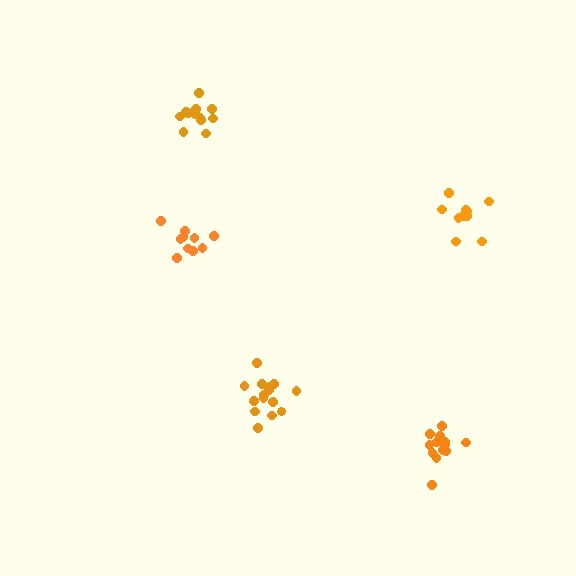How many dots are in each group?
Group 1: 13 dots, Group 2: 15 dots, Group 3: 10 dots, Group 4: 12 dots, Group 5: 11 dots (61 total).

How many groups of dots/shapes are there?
There are 5 groups.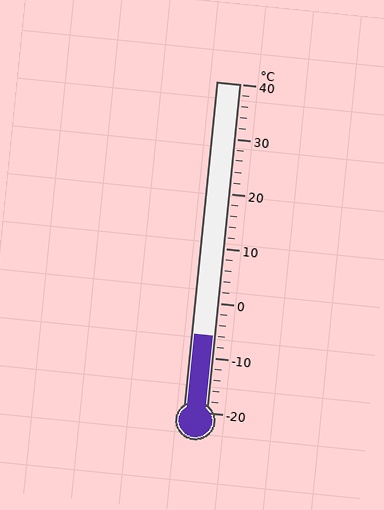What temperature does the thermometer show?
The thermometer shows approximately -6°C.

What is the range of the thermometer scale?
The thermometer scale ranges from -20°C to 40°C.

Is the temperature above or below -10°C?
The temperature is above -10°C.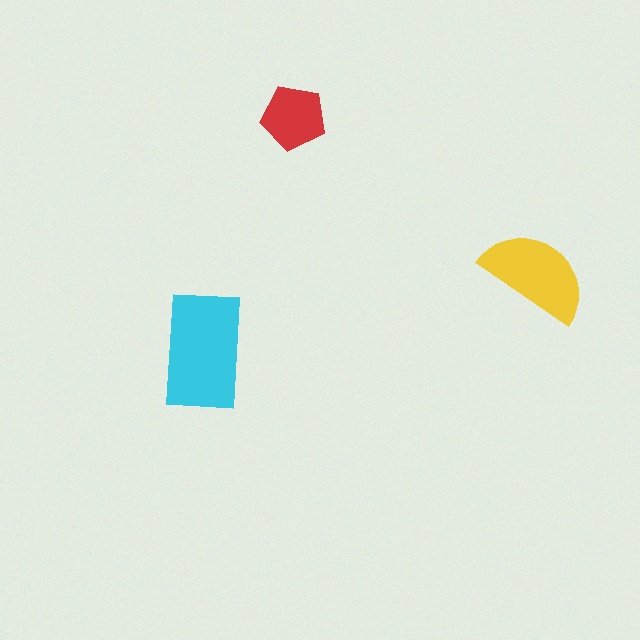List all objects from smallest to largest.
The red pentagon, the yellow semicircle, the cyan rectangle.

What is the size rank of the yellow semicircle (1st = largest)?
2nd.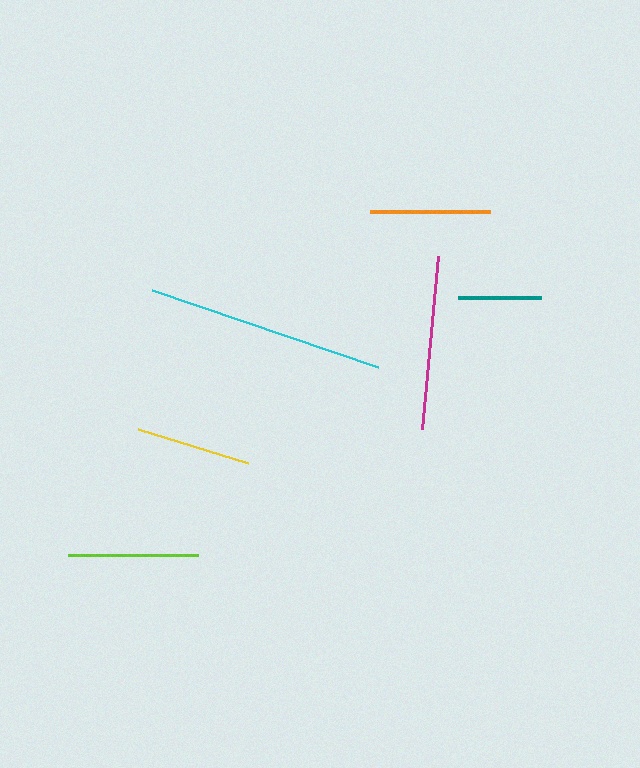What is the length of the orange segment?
The orange segment is approximately 120 pixels long.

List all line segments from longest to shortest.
From longest to shortest: cyan, magenta, lime, orange, yellow, teal.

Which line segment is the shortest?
The teal line is the shortest at approximately 83 pixels.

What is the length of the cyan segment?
The cyan segment is approximately 240 pixels long.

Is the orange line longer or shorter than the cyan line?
The cyan line is longer than the orange line.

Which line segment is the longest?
The cyan line is the longest at approximately 240 pixels.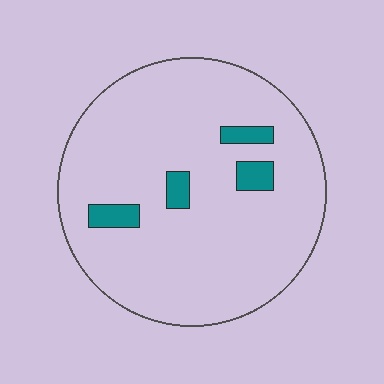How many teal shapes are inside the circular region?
4.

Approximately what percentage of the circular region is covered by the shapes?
Approximately 5%.